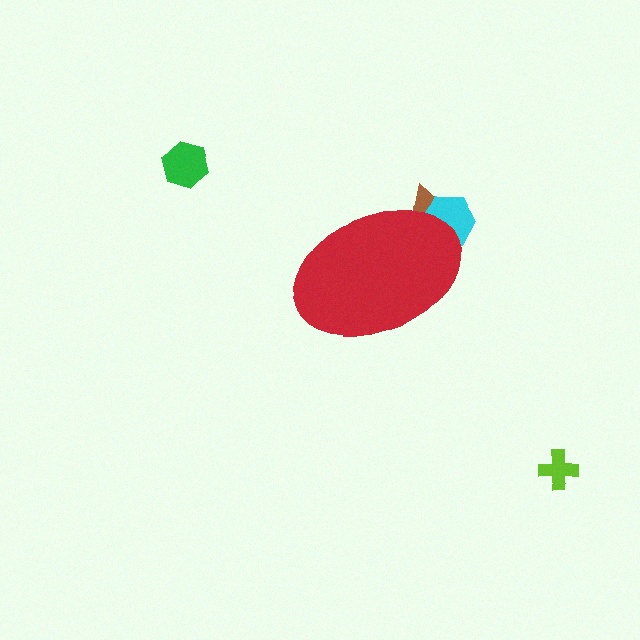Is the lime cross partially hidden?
No, the lime cross is fully visible.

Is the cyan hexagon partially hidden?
Yes, the cyan hexagon is partially hidden behind the red ellipse.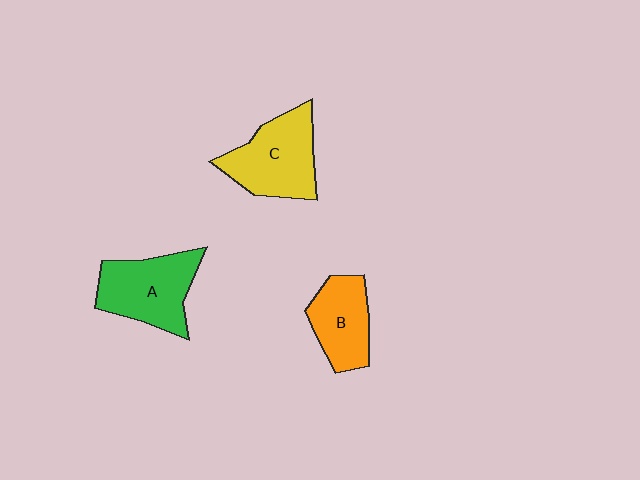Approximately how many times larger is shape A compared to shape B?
Approximately 1.3 times.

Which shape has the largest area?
Shape C (yellow).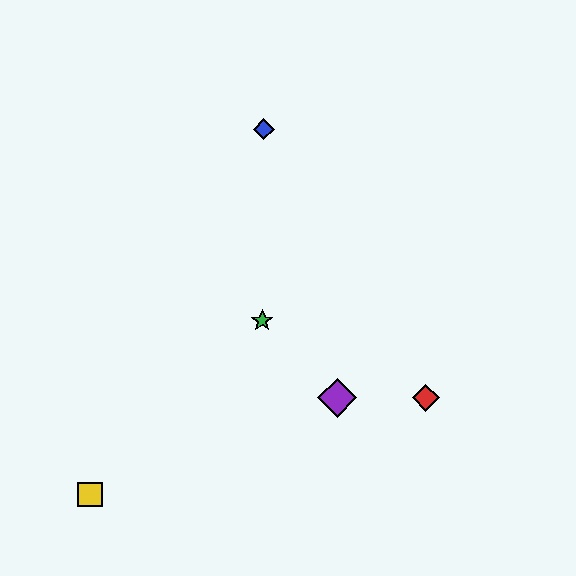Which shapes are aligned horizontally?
The red diamond, the purple diamond are aligned horizontally.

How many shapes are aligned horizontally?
2 shapes (the red diamond, the purple diamond) are aligned horizontally.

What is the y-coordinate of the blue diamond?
The blue diamond is at y≈129.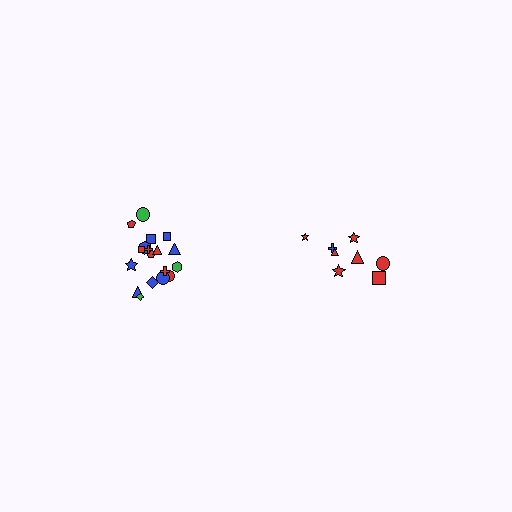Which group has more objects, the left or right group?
The left group.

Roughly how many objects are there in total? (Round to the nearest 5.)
Roughly 25 objects in total.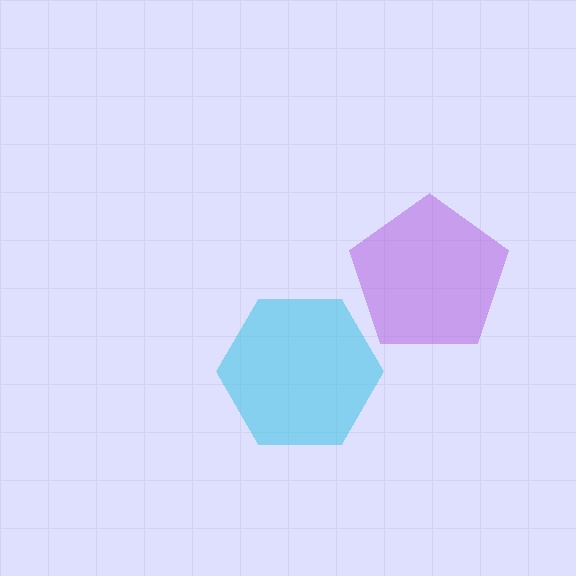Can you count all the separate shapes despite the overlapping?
Yes, there are 2 separate shapes.